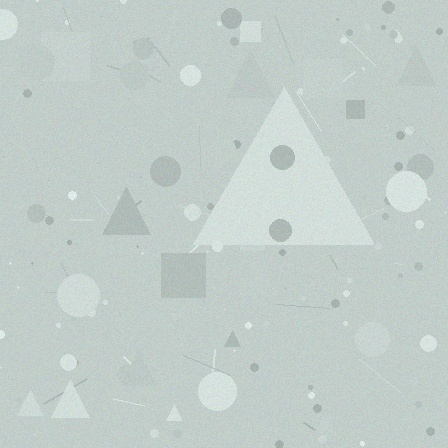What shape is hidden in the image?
A triangle is hidden in the image.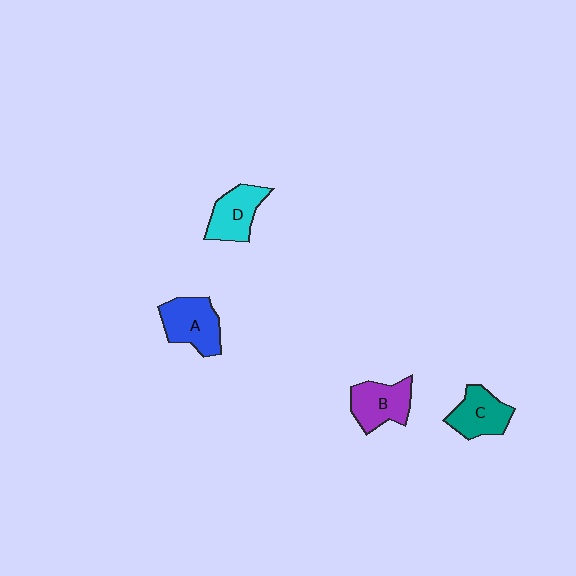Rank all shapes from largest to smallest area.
From largest to smallest: A (blue), B (purple), D (cyan), C (teal).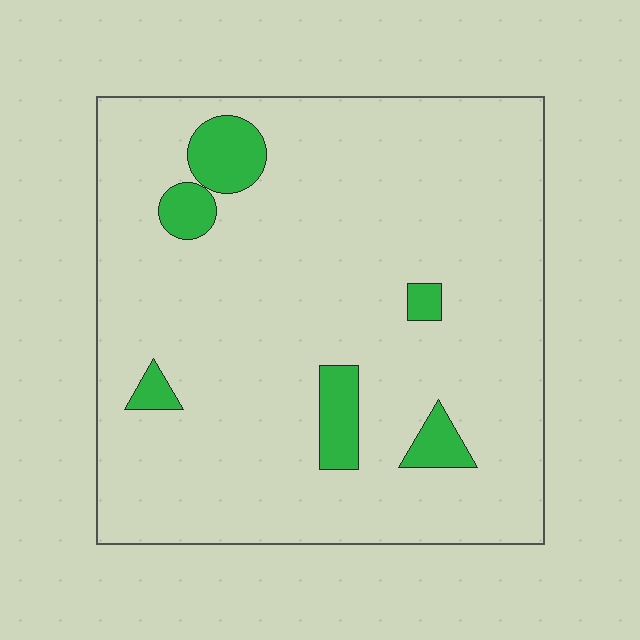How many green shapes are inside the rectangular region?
6.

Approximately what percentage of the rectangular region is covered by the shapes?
Approximately 10%.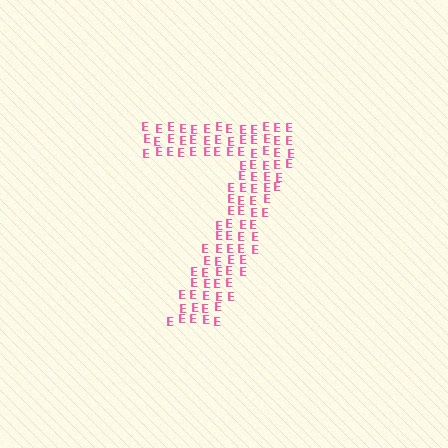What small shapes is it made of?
It is made of small letter E's.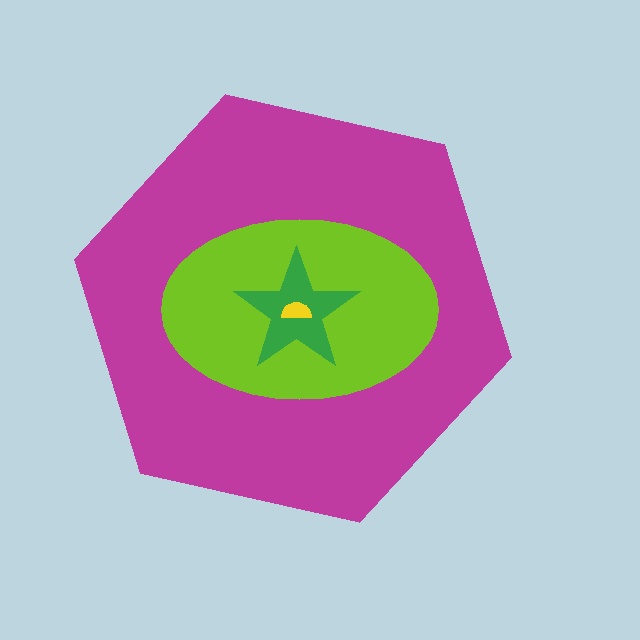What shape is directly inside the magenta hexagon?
The lime ellipse.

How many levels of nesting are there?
4.